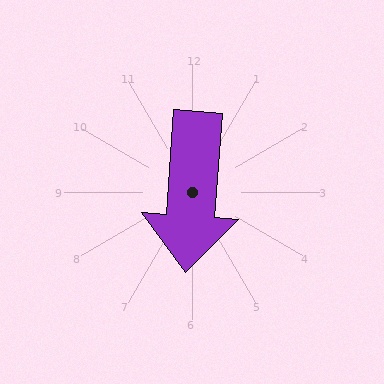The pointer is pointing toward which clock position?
Roughly 6 o'clock.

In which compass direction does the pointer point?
South.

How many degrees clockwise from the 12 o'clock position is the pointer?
Approximately 184 degrees.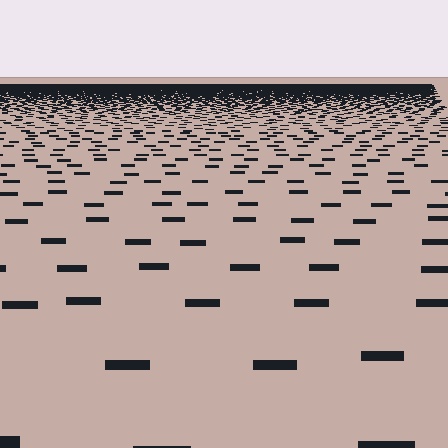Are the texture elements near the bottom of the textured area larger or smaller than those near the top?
Larger. Near the bottom, elements are closer to the viewer and appear at a bigger on-screen size.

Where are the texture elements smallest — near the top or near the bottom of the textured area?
Near the top.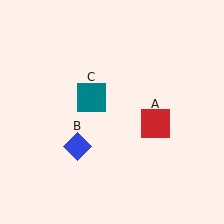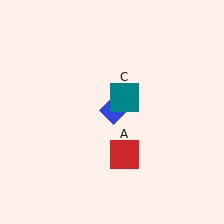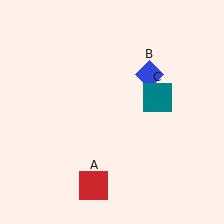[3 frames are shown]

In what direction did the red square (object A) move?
The red square (object A) moved down and to the left.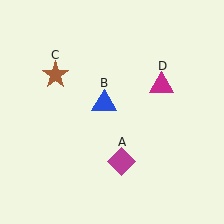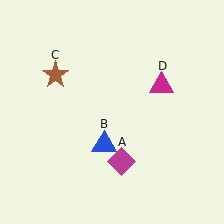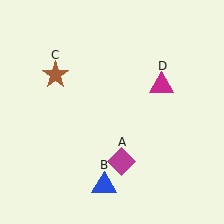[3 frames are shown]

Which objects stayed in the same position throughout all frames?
Magenta diamond (object A) and brown star (object C) and magenta triangle (object D) remained stationary.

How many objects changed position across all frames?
1 object changed position: blue triangle (object B).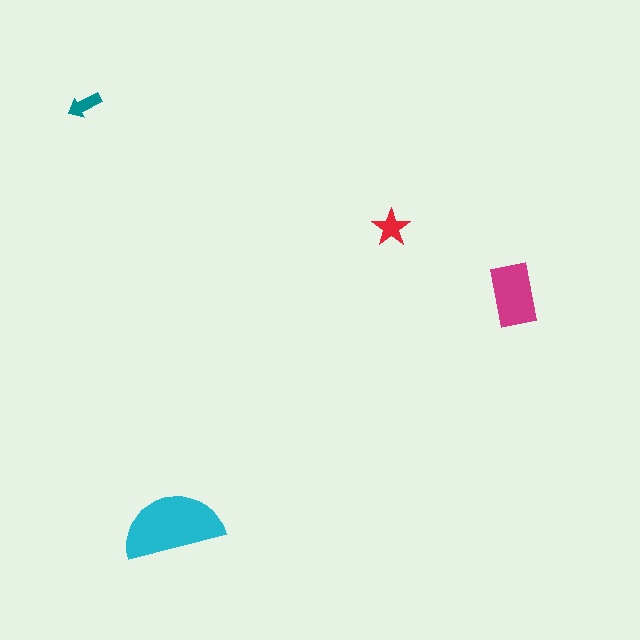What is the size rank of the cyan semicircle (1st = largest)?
1st.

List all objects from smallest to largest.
The teal arrow, the red star, the magenta rectangle, the cyan semicircle.